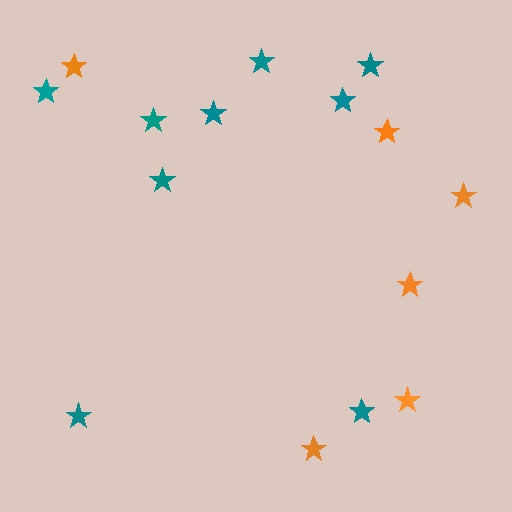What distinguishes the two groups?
There are 2 groups: one group of teal stars (9) and one group of orange stars (6).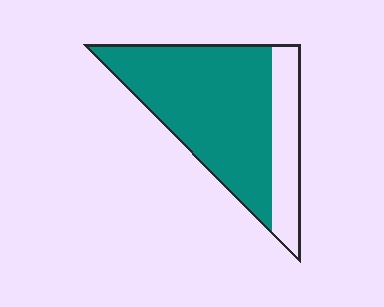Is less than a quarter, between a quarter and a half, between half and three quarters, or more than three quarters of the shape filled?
More than three quarters.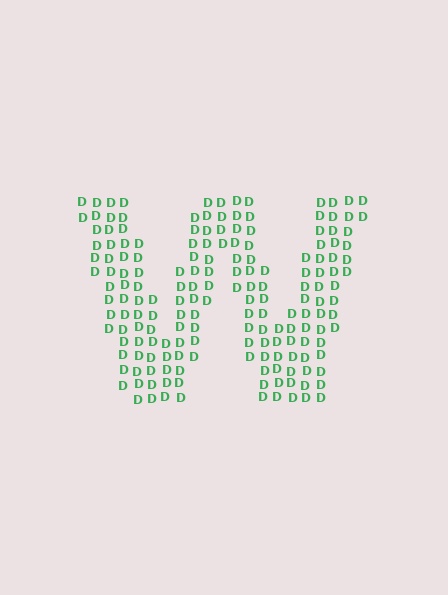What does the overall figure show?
The overall figure shows the letter W.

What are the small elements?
The small elements are letter D's.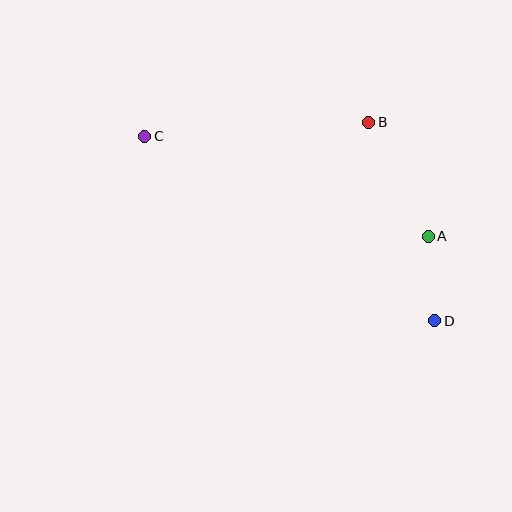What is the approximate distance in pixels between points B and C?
The distance between B and C is approximately 224 pixels.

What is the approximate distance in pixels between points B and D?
The distance between B and D is approximately 209 pixels.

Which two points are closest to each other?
Points A and D are closest to each other.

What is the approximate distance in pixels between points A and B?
The distance between A and B is approximately 128 pixels.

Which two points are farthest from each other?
Points C and D are farthest from each other.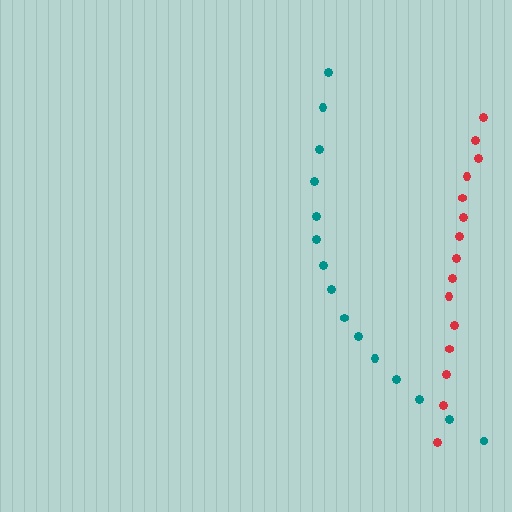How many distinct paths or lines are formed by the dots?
There are 2 distinct paths.